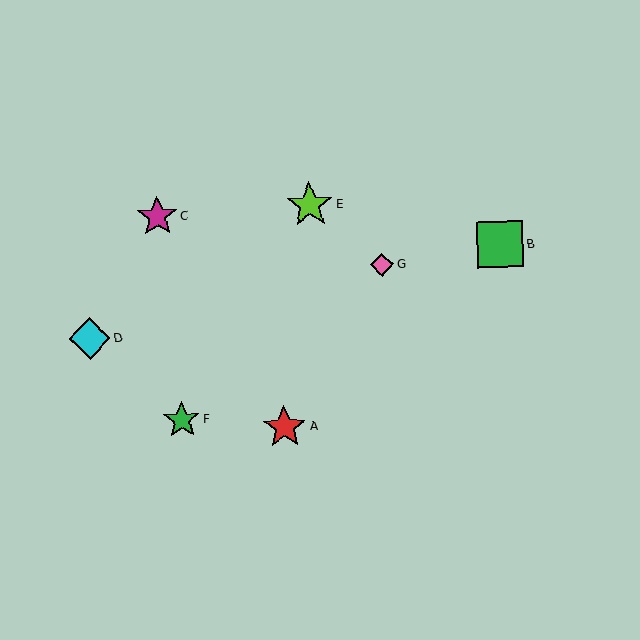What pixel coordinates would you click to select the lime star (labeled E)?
Click at (310, 205) to select the lime star E.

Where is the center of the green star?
The center of the green star is at (182, 420).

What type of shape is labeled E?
Shape E is a lime star.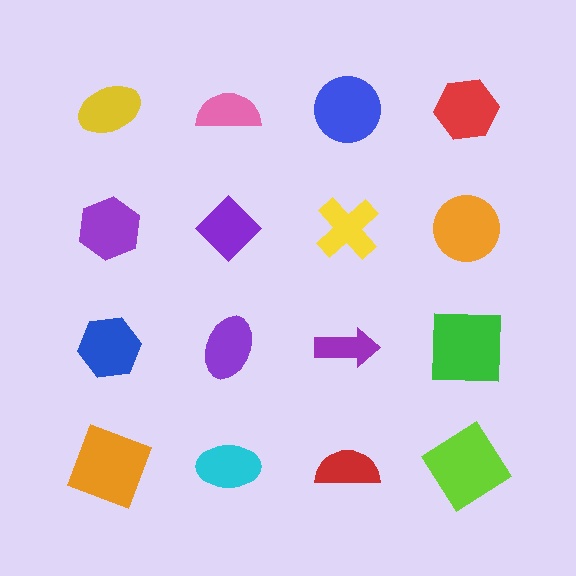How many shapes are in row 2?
4 shapes.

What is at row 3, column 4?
A green square.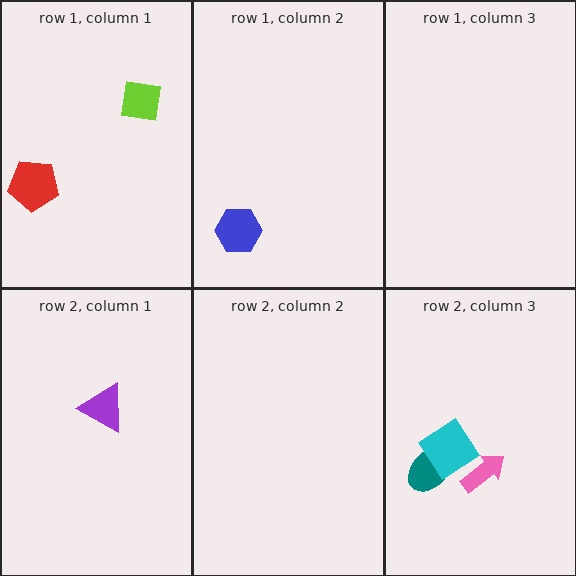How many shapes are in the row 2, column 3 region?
3.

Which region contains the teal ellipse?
The row 2, column 3 region.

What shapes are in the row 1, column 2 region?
The blue hexagon.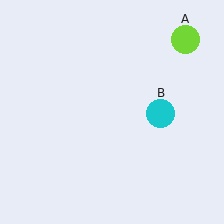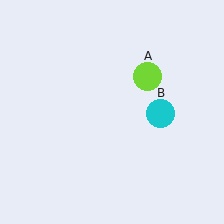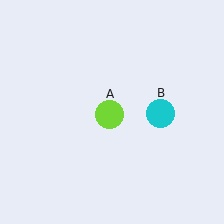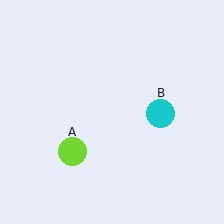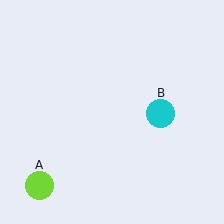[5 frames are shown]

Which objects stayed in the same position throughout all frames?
Cyan circle (object B) remained stationary.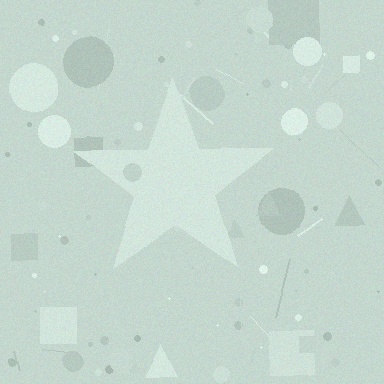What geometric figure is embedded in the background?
A star is embedded in the background.